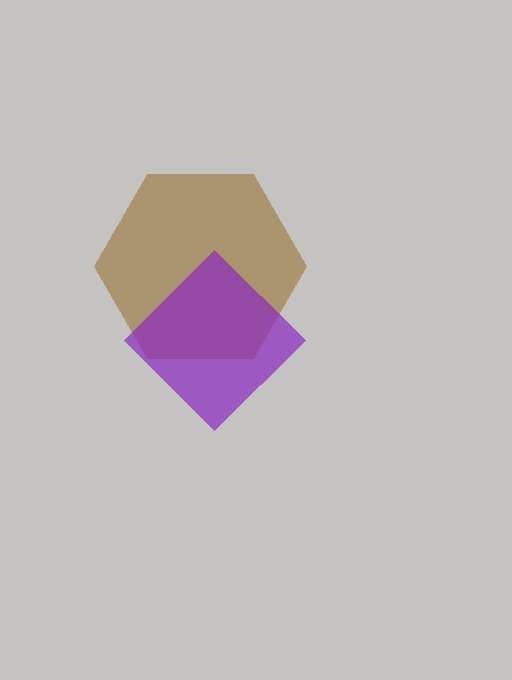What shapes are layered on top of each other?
The layered shapes are: a brown hexagon, a purple diamond.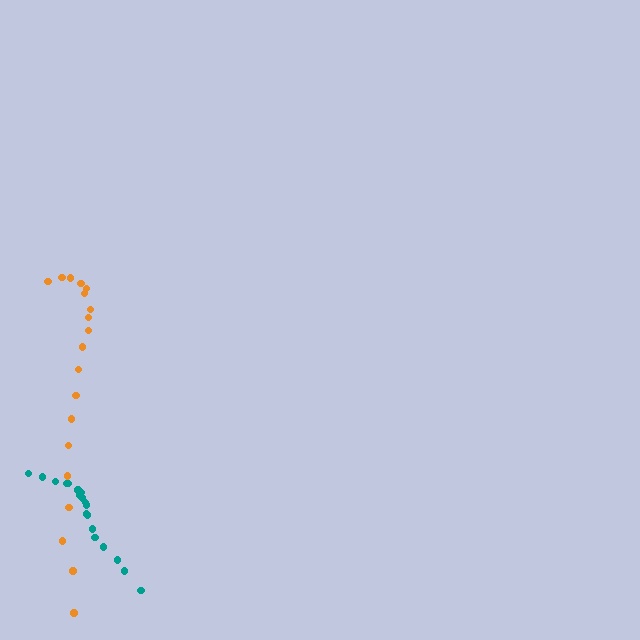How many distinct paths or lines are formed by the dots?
There are 2 distinct paths.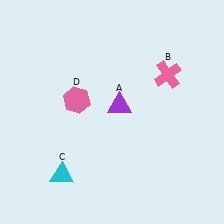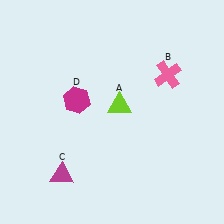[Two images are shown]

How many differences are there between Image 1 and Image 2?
There are 3 differences between the two images.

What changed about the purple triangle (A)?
In Image 1, A is purple. In Image 2, it changed to lime.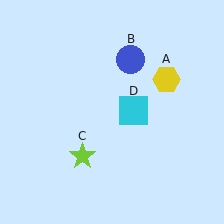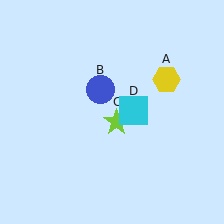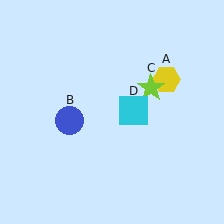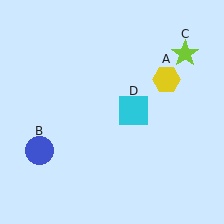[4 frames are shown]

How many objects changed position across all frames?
2 objects changed position: blue circle (object B), lime star (object C).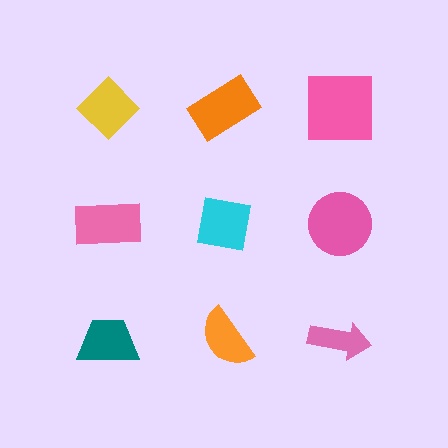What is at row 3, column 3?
A pink arrow.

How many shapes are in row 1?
3 shapes.